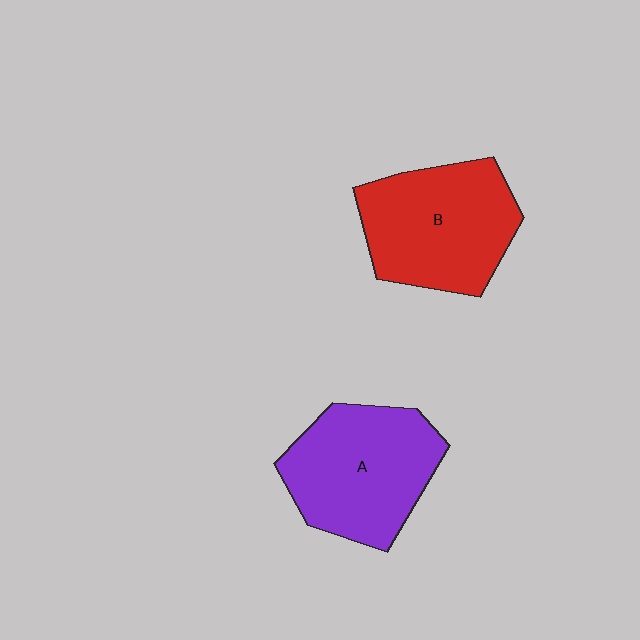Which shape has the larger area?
Shape A (purple).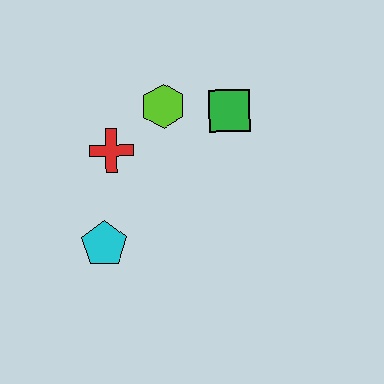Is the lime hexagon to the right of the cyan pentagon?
Yes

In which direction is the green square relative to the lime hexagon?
The green square is to the right of the lime hexagon.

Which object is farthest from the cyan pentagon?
The green square is farthest from the cyan pentagon.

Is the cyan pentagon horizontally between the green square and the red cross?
No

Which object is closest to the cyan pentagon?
The red cross is closest to the cyan pentagon.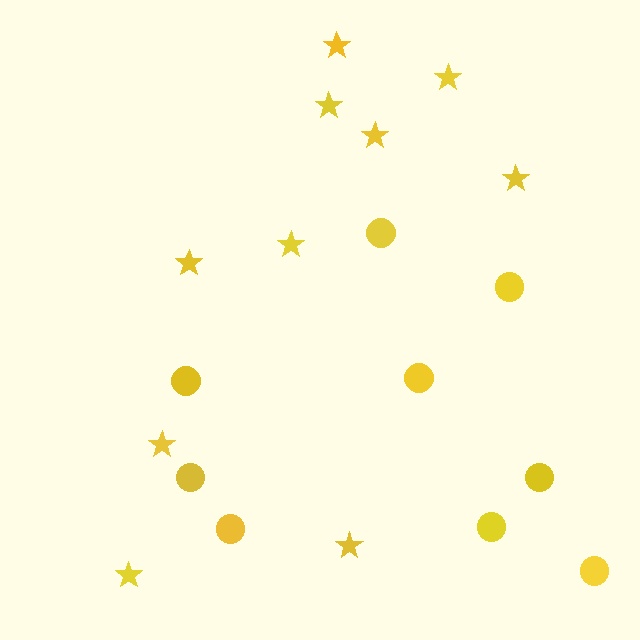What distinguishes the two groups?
There are 2 groups: one group of circles (9) and one group of stars (10).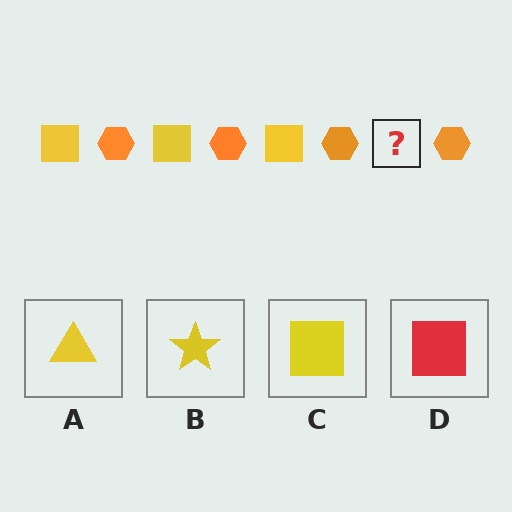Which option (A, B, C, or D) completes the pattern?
C.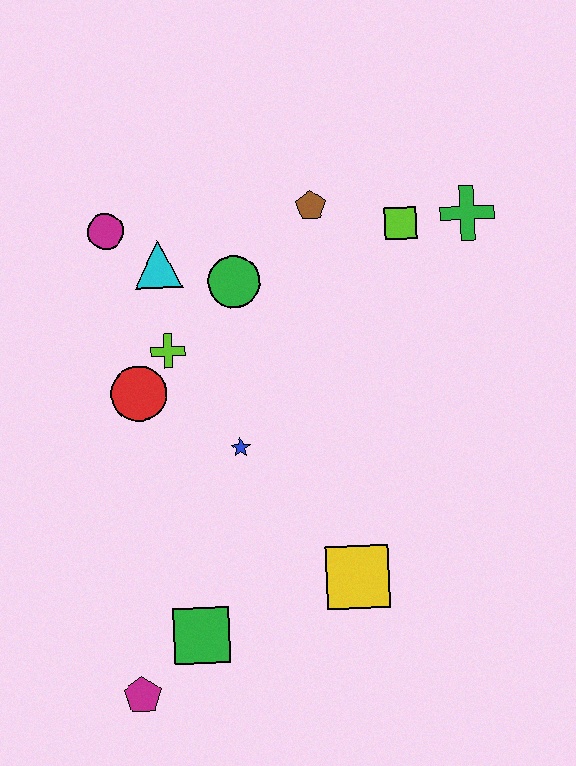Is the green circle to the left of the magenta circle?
No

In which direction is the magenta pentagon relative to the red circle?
The magenta pentagon is below the red circle.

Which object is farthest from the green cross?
The magenta pentagon is farthest from the green cross.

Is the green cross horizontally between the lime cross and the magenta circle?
No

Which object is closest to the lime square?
The green cross is closest to the lime square.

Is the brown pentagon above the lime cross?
Yes